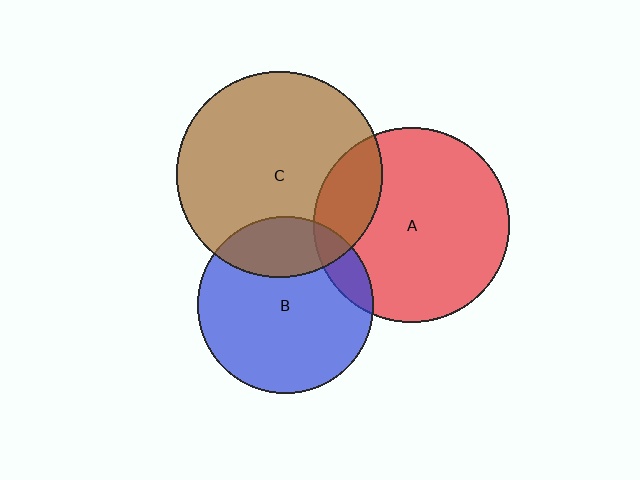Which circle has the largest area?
Circle C (brown).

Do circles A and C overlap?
Yes.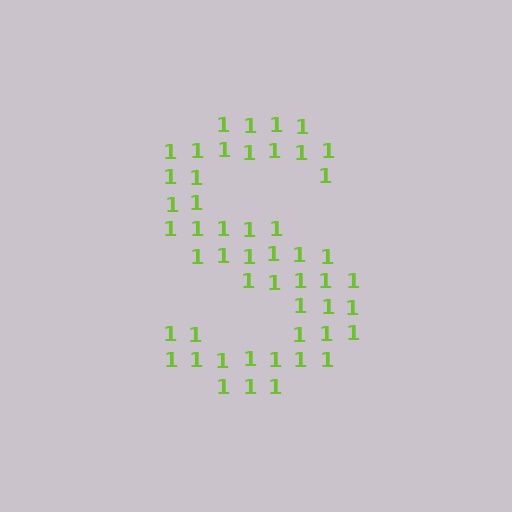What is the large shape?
The large shape is the letter S.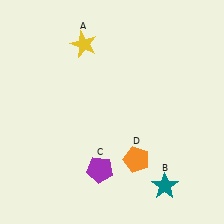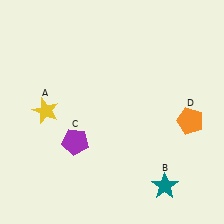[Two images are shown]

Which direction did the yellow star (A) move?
The yellow star (A) moved down.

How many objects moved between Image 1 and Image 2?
3 objects moved between the two images.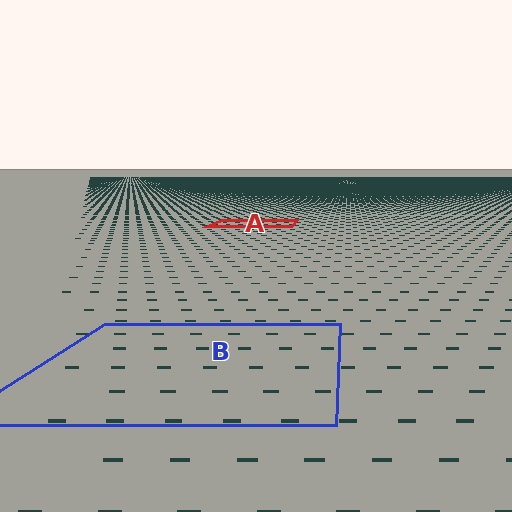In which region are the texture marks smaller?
The texture marks are smaller in region A, because it is farther away.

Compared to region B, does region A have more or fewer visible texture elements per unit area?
Region A has more texture elements per unit area — they are packed more densely because it is farther away.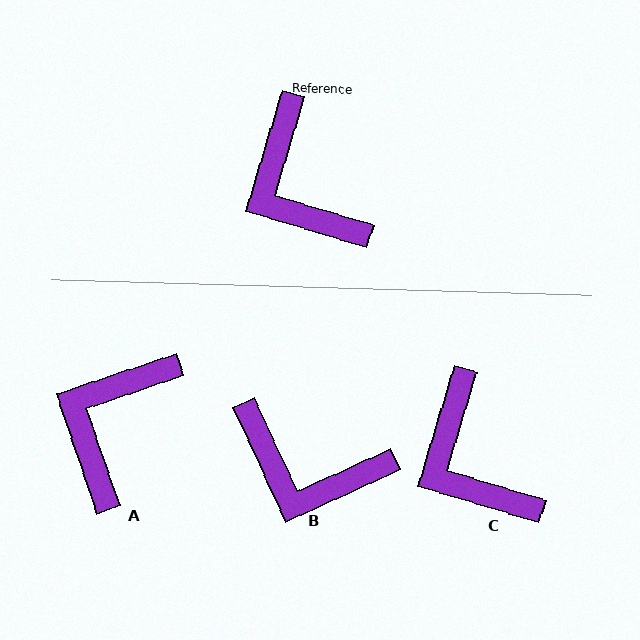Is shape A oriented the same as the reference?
No, it is off by about 55 degrees.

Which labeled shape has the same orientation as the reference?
C.